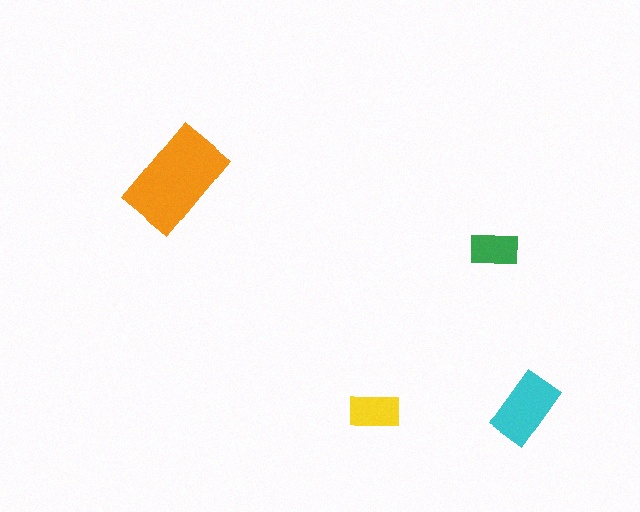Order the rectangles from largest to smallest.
the orange one, the cyan one, the yellow one, the green one.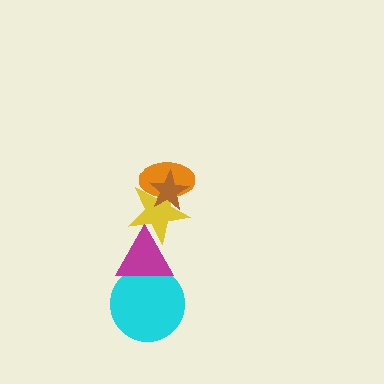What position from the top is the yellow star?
The yellow star is 3rd from the top.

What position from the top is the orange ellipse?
The orange ellipse is 2nd from the top.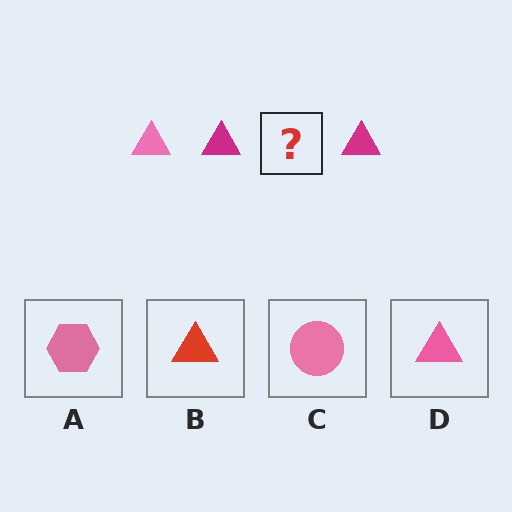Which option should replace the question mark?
Option D.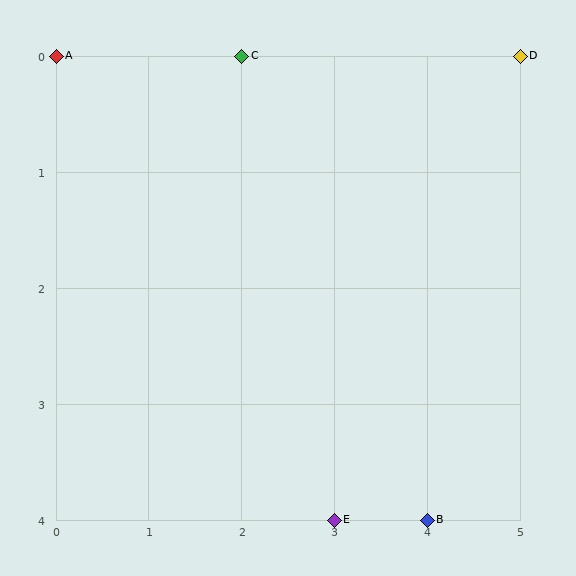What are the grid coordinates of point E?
Point E is at grid coordinates (3, 4).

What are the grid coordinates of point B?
Point B is at grid coordinates (4, 4).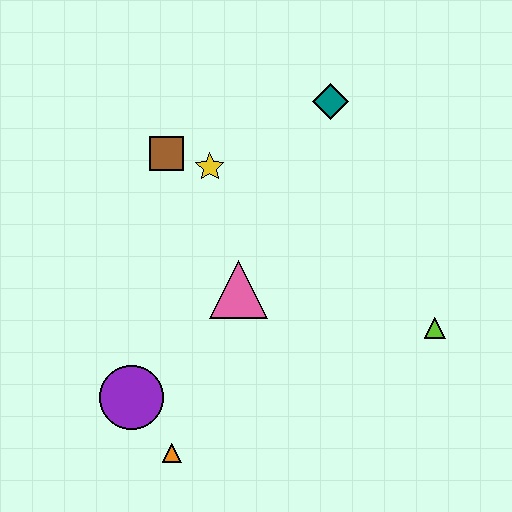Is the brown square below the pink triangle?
No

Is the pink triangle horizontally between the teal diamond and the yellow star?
Yes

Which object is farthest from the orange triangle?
The teal diamond is farthest from the orange triangle.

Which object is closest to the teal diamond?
The yellow star is closest to the teal diamond.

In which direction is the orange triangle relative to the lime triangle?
The orange triangle is to the left of the lime triangle.